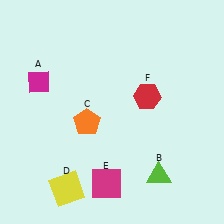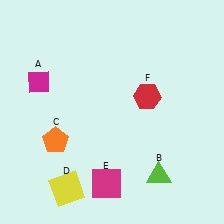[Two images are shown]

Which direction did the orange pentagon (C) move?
The orange pentagon (C) moved left.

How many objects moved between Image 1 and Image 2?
1 object moved between the two images.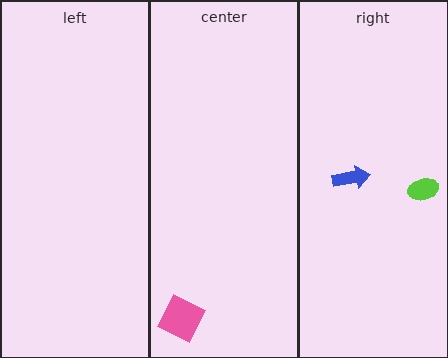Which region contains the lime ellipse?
The right region.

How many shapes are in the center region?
1.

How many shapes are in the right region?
2.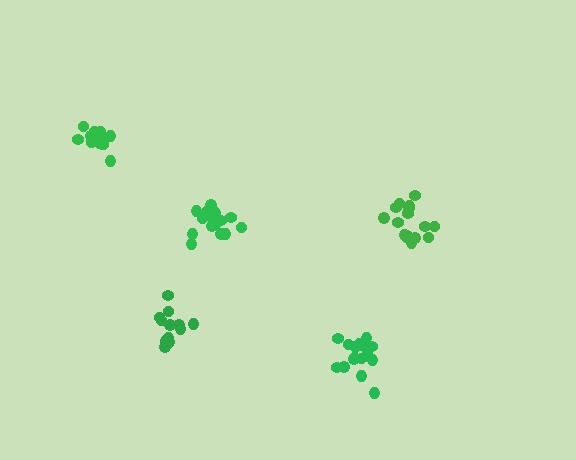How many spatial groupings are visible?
There are 5 spatial groupings.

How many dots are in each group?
Group 1: 19 dots, Group 2: 17 dots, Group 3: 15 dots, Group 4: 17 dots, Group 5: 13 dots (81 total).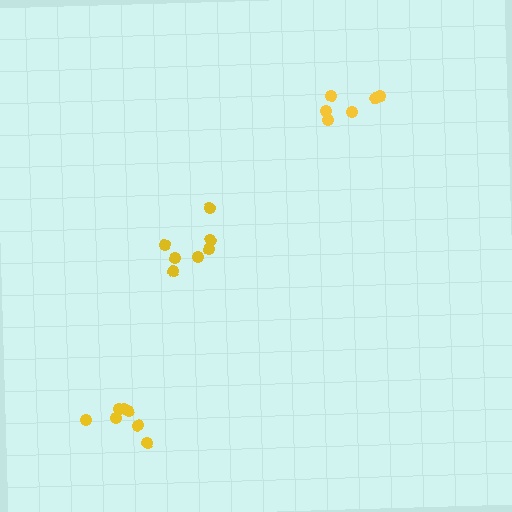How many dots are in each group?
Group 1: 7 dots, Group 2: 6 dots, Group 3: 7 dots (20 total).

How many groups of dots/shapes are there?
There are 3 groups.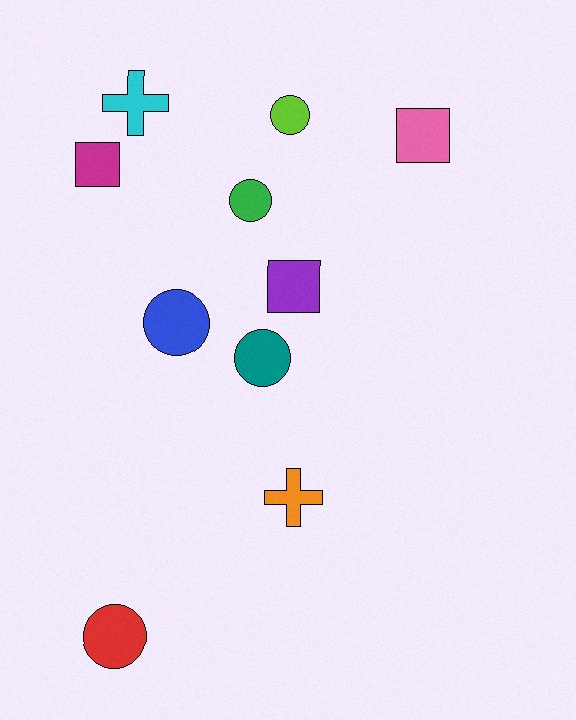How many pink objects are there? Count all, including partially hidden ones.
There is 1 pink object.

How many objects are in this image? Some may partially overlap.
There are 10 objects.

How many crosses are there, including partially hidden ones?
There are 2 crosses.